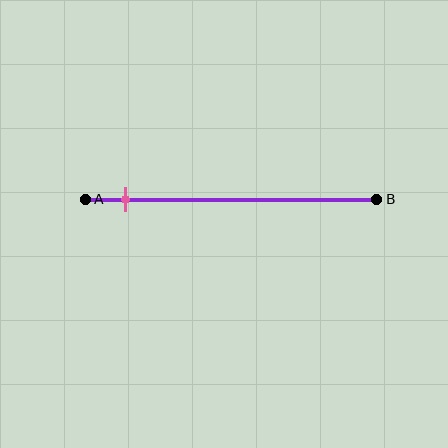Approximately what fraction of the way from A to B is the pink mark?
The pink mark is approximately 15% of the way from A to B.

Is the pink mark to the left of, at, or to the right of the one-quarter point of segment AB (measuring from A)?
The pink mark is to the left of the one-quarter point of segment AB.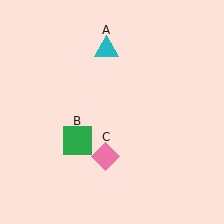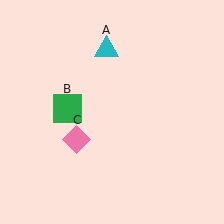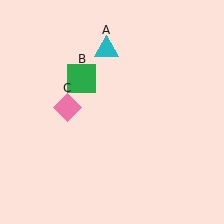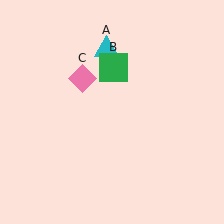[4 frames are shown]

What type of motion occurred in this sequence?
The green square (object B), pink diamond (object C) rotated clockwise around the center of the scene.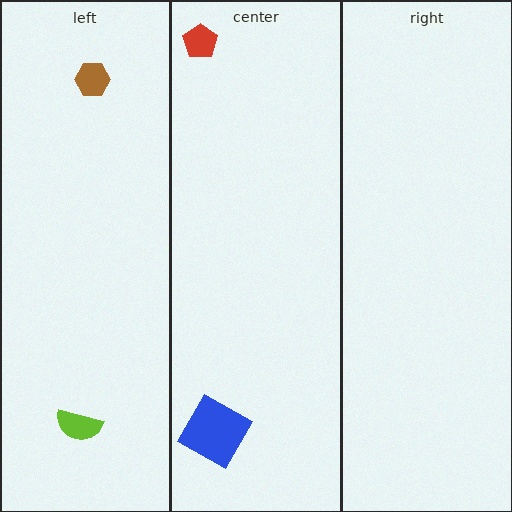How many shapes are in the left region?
2.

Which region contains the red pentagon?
The center region.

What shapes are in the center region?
The red pentagon, the blue square.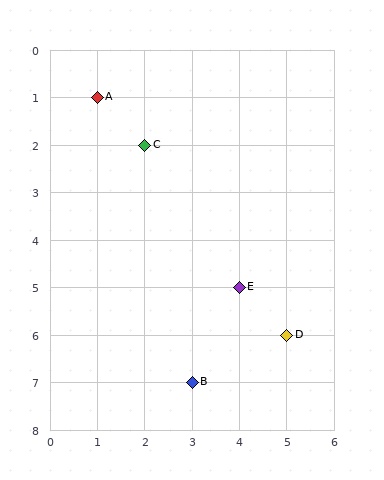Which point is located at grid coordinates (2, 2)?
Point C is at (2, 2).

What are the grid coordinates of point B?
Point B is at grid coordinates (3, 7).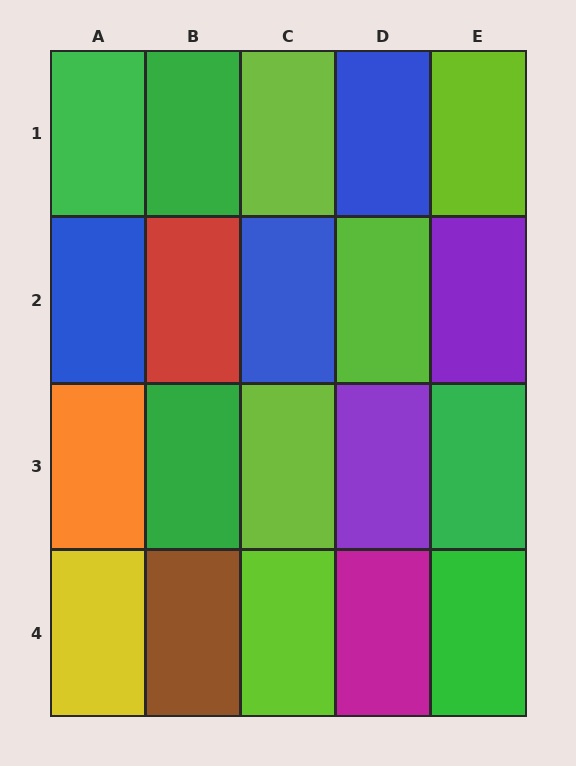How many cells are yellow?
1 cell is yellow.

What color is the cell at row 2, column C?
Blue.